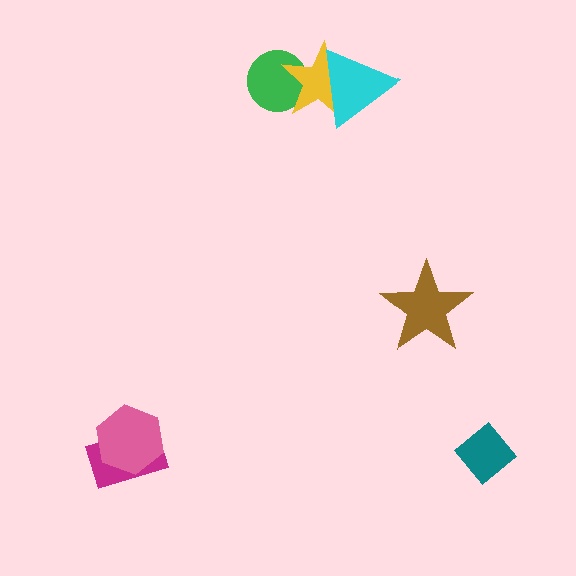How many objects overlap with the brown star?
0 objects overlap with the brown star.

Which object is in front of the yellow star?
The cyan triangle is in front of the yellow star.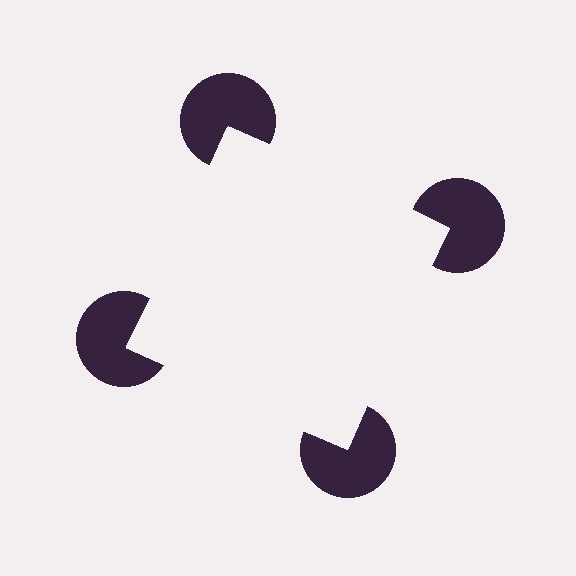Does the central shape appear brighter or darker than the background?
It typically appears slightly brighter than the background, even though no actual brightness change is drawn.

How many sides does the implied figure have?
4 sides.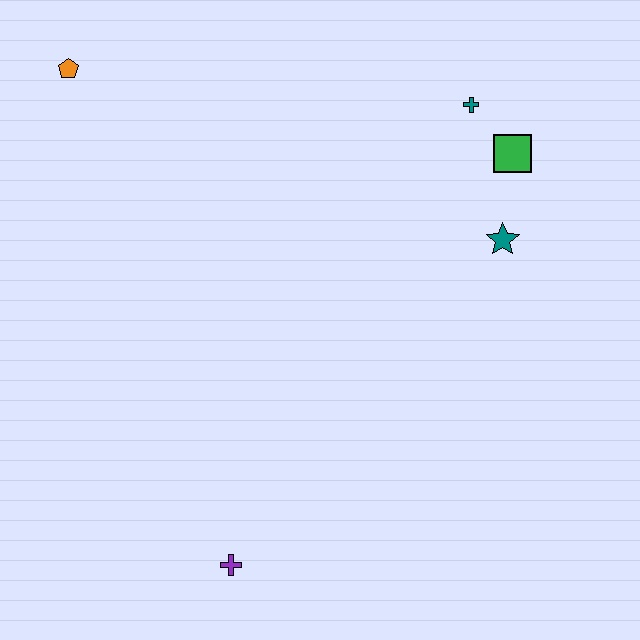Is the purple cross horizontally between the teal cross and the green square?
No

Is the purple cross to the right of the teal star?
No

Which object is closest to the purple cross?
The teal star is closest to the purple cross.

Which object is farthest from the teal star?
The orange pentagon is farthest from the teal star.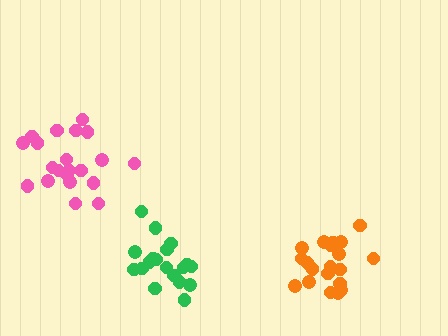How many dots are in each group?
Group 1: 21 dots, Group 2: 19 dots, Group 3: 20 dots (60 total).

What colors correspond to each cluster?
The clusters are colored: pink, green, orange.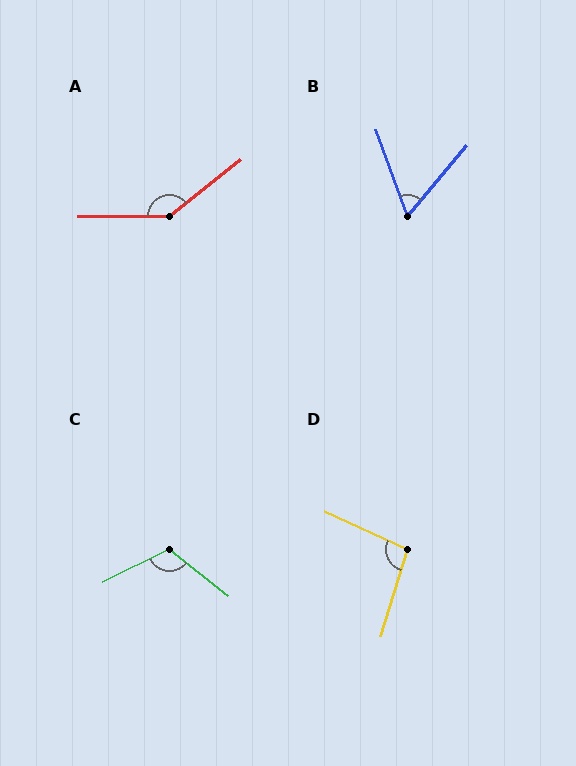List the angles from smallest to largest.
B (60°), D (98°), C (115°), A (141°).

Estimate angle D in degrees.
Approximately 98 degrees.